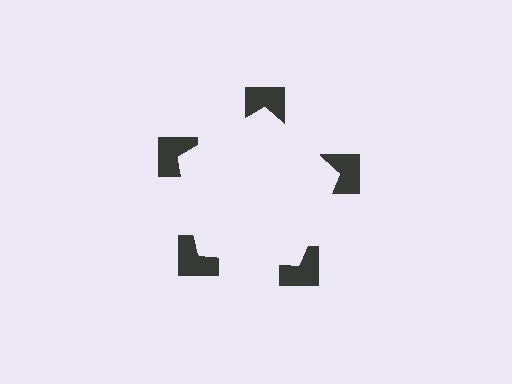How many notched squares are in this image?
There are 5 — one at each vertex of the illusory pentagon.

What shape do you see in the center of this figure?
An illusory pentagon — its edges are inferred from the aligned wedge cuts in the notched squares, not physically drawn.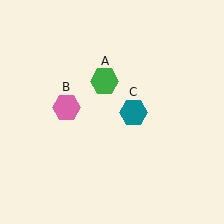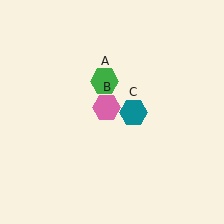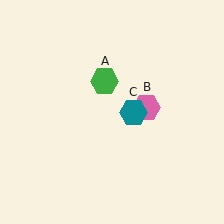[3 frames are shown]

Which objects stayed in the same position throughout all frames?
Green hexagon (object A) and teal hexagon (object C) remained stationary.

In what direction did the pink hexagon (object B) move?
The pink hexagon (object B) moved right.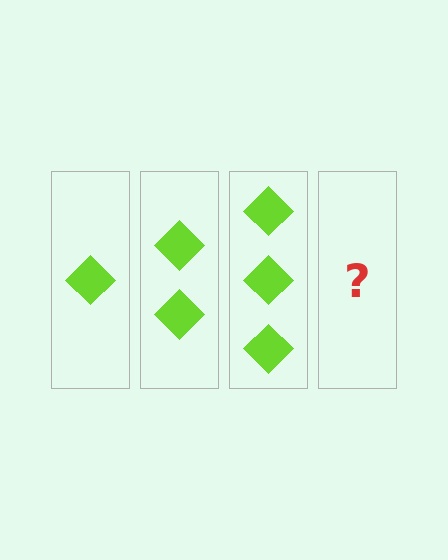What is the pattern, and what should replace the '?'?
The pattern is that each step adds one more diamond. The '?' should be 4 diamonds.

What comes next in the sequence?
The next element should be 4 diamonds.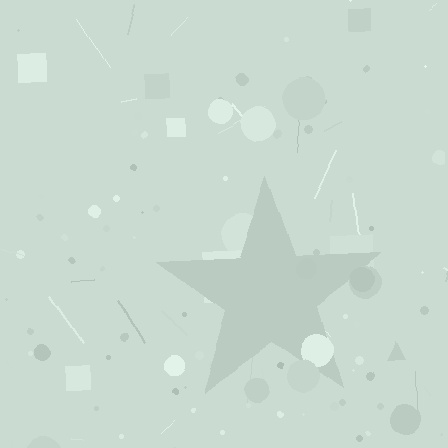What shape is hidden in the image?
A star is hidden in the image.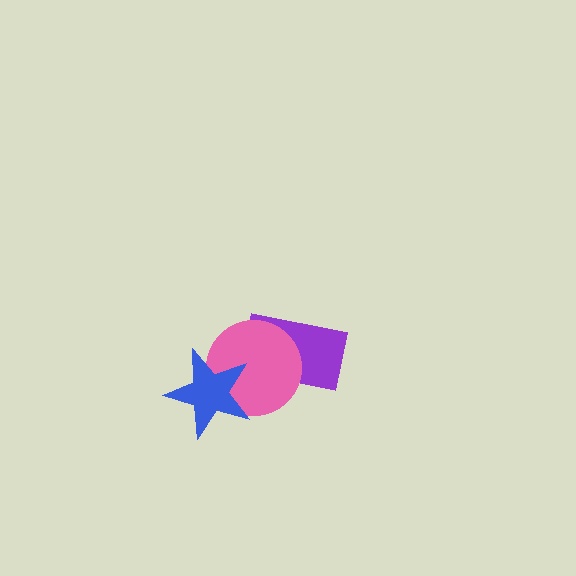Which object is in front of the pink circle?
The blue star is in front of the pink circle.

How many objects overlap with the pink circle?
2 objects overlap with the pink circle.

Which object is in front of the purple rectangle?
The pink circle is in front of the purple rectangle.